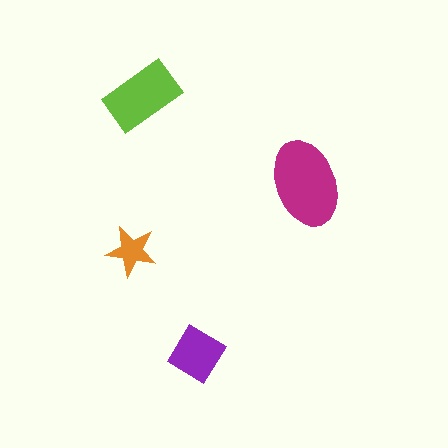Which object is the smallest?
The orange star.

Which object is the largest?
The magenta ellipse.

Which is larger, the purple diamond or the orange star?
The purple diamond.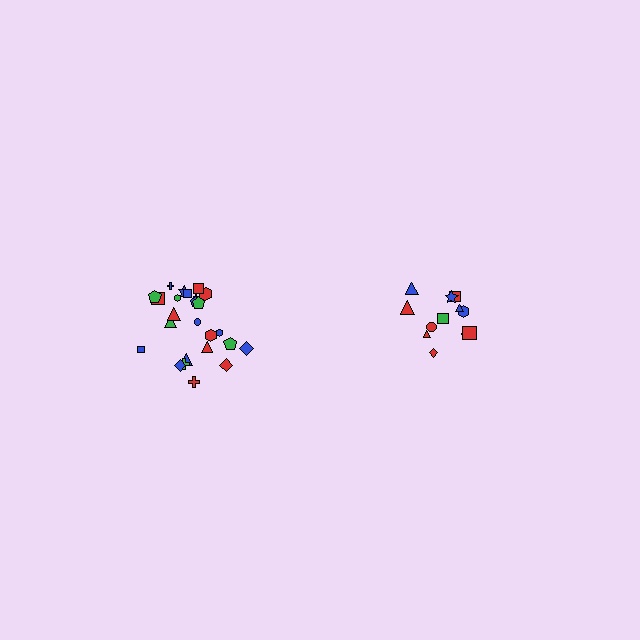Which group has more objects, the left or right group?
The left group.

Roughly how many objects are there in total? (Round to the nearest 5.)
Roughly 35 objects in total.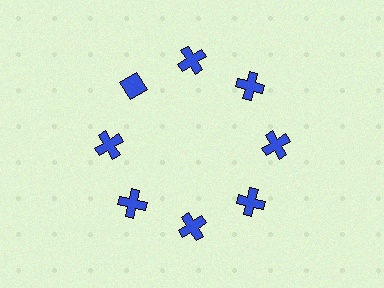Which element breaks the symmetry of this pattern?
The blue diamond at roughly the 10 o'clock position breaks the symmetry. All other shapes are blue crosses.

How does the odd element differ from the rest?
It has a different shape: diamond instead of cross.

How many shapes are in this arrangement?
There are 8 shapes arranged in a ring pattern.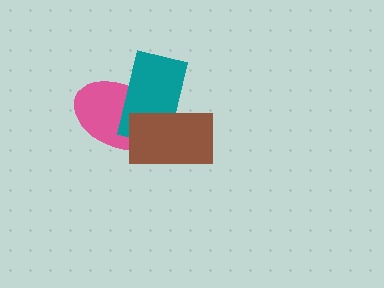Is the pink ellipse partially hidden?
Yes, it is partially covered by another shape.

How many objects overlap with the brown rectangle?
2 objects overlap with the brown rectangle.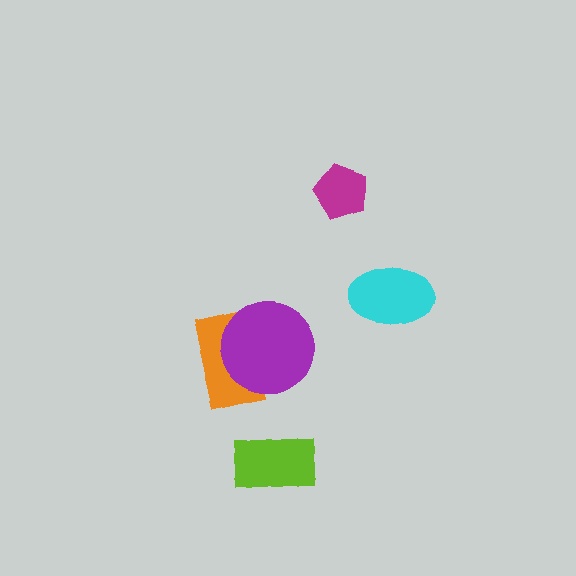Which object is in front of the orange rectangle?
The purple circle is in front of the orange rectangle.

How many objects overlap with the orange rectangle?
1 object overlaps with the orange rectangle.